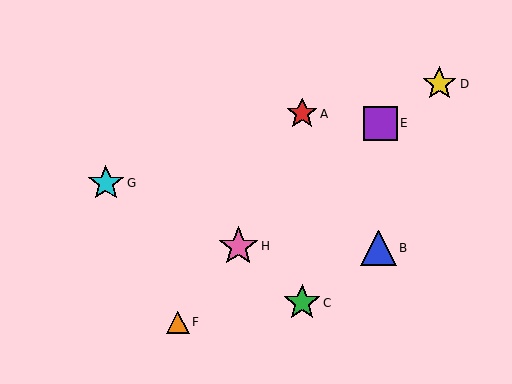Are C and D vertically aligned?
No, C is at x≈302 and D is at x≈439.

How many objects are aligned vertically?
2 objects (A, C) are aligned vertically.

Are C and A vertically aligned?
Yes, both are at x≈302.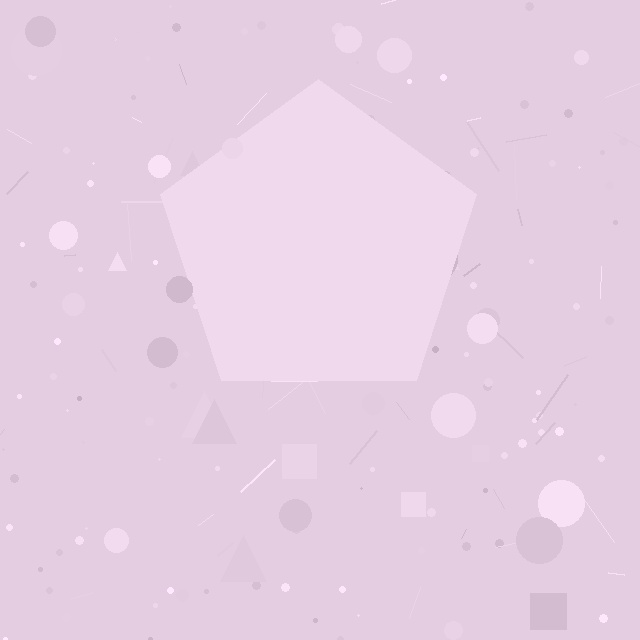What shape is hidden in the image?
A pentagon is hidden in the image.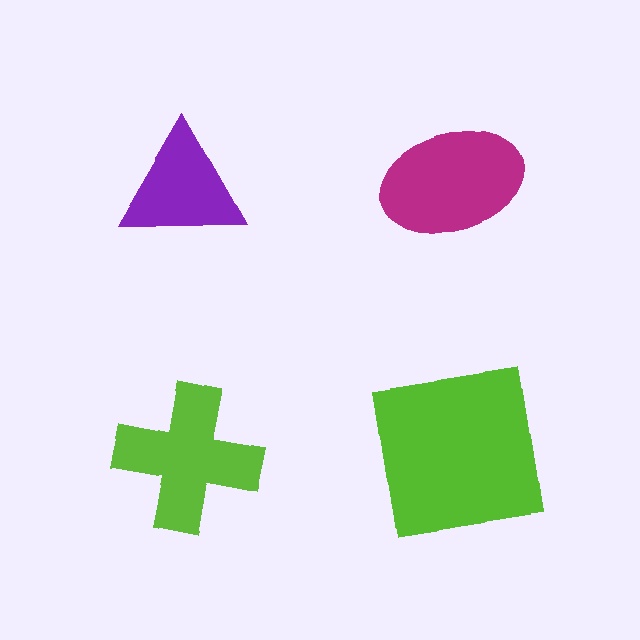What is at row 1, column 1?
A purple triangle.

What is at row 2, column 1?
A lime cross.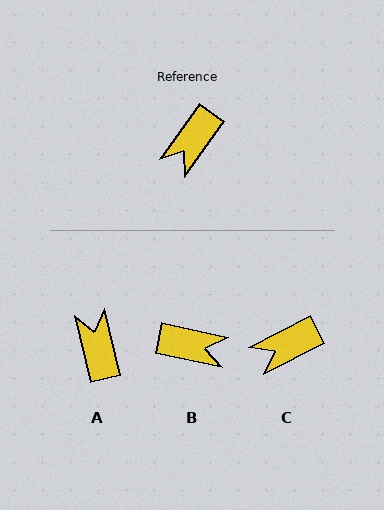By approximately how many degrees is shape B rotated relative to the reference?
Approximately 113 degrees counter-clockwise.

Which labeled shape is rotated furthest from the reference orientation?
A, about 131 degrees away.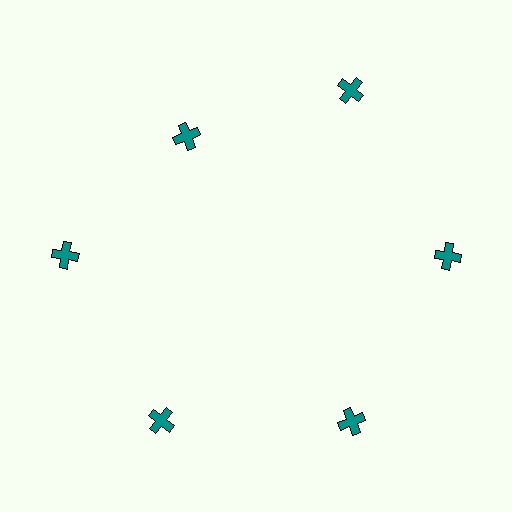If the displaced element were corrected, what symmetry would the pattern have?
It would have 6-fold rotational symmetry — the pattern would map onto itself every 60 degrees.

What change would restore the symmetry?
The symmetry would be restored by moving it outward, back onto the ring so that all 6 crosses sit at equal angles and equal distance from the center.